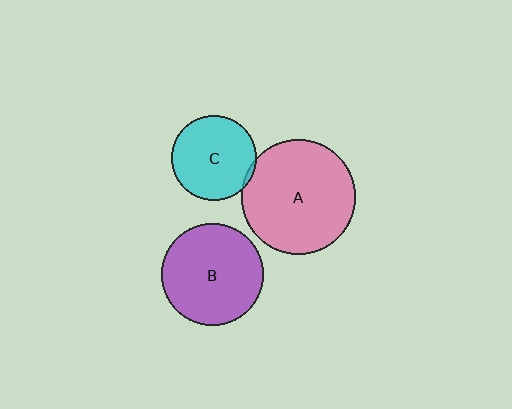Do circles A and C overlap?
Yes.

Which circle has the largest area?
Circle A (pink).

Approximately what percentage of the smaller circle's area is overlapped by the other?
Approximately 5%.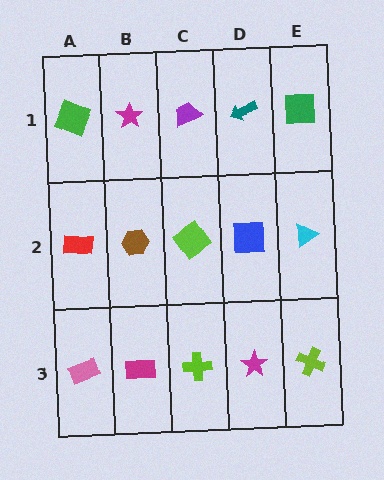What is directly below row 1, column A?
A red rectangle.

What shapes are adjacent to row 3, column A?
A red rectangle (row 2, column A), a magenta rectangle (row 3, column B).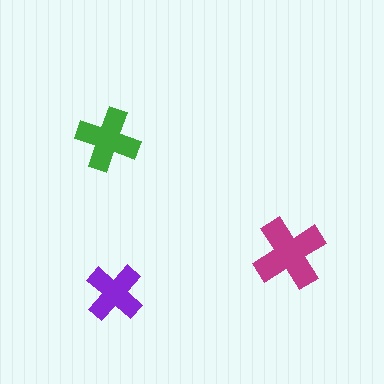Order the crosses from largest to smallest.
the magenta one, the green one, the purple one.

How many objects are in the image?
There are 3 objects in the image.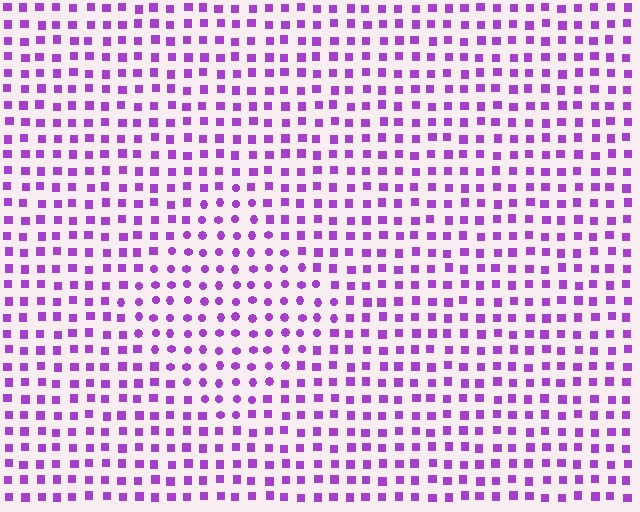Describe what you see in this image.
The image is filled with small purple elements arranged in a uniform grid. A diamond-shaped region contains circles, while the surrounding area contains squares. The boundary is defined purely by the change in element shape.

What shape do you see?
I see a diamond.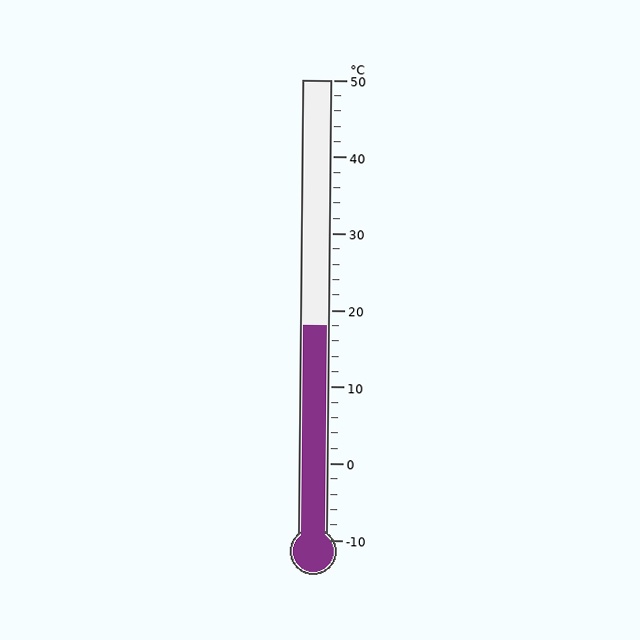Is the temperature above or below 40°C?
The temperature is below 40°C.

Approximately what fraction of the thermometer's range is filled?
The thermometer is filled to approximately 45% of its range.